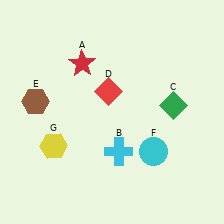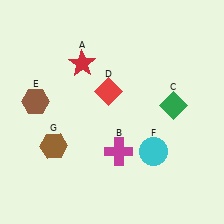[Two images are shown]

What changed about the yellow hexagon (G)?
In Image 1, G is yellow. In Image 2, it changed to brown.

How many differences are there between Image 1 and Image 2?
There are 2 differences between the two images.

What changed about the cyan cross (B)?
In Image 1, B is cyan. In Image 2, it changed to magenta.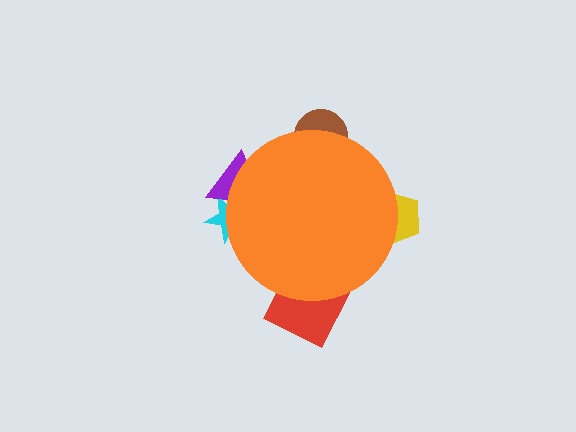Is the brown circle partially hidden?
Yes, the brown circle is partially hidden behind the orange circle.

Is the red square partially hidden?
Yes, the red square is partially hidden behind the orange circle.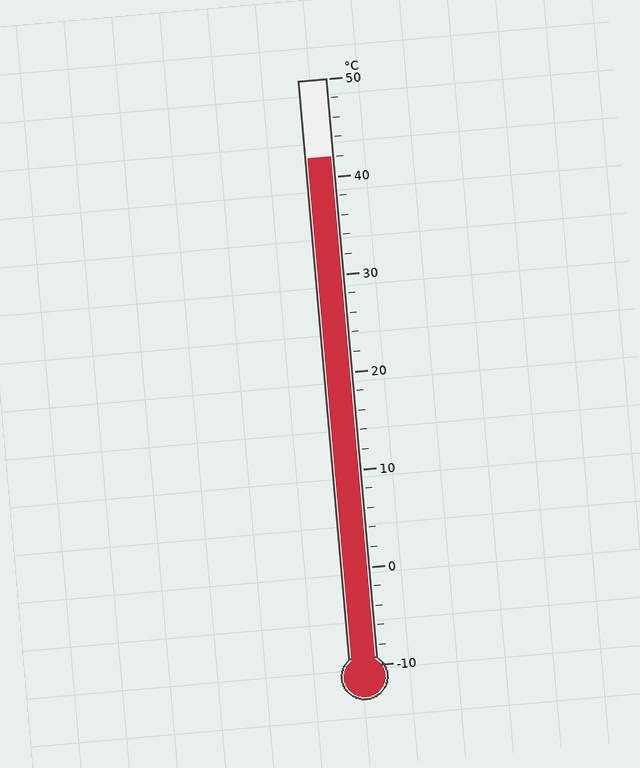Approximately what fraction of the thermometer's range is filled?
The thermometer is filled to approximately 85% of its range.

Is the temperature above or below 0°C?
The temperature is above 0°C.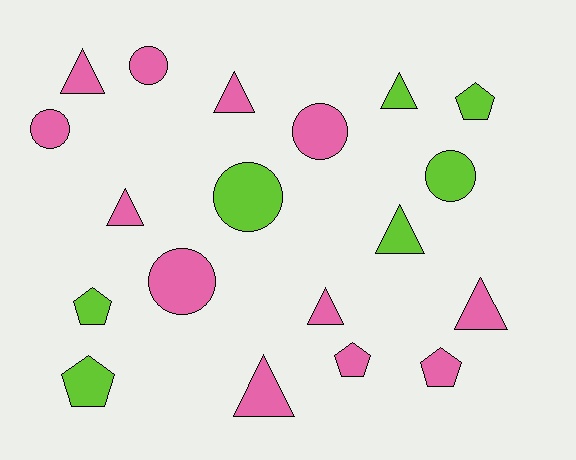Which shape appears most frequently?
Triangle, with 8 objects.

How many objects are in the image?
There are 19 objects.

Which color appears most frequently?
Pink, with 12 objects.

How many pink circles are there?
There are 4 pink circles.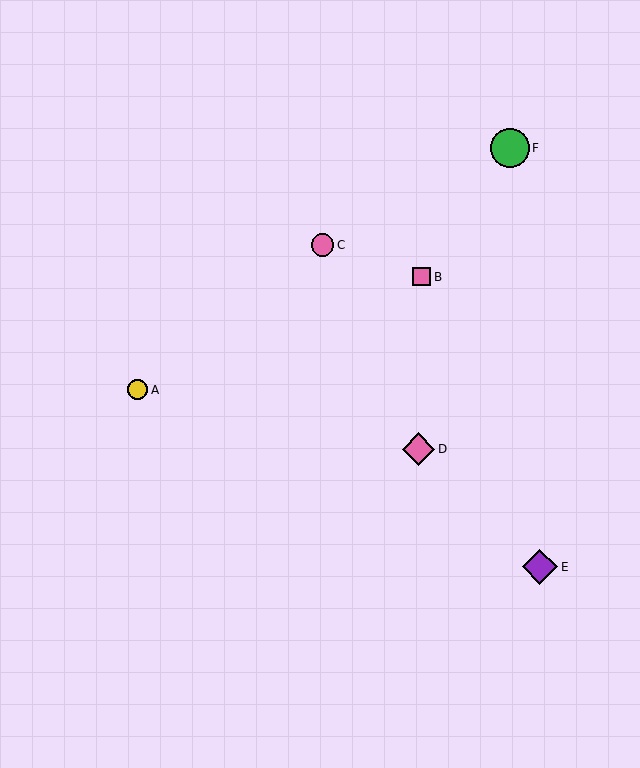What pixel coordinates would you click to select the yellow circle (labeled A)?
Click at (137, 390) to select the yellow circle A.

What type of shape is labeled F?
Shape F is a green circle.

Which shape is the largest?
The green circle (labeled F) is the largest.